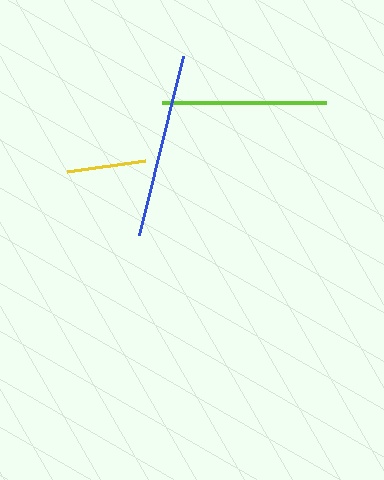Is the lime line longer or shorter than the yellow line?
The lime line is longer than the yellow line.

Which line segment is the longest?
The blue line is the longest at approximately 184 pixels.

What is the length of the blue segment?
The blue segment is approximately 184 pixels long.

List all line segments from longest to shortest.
From longest to shortest: blue, lime, yellow.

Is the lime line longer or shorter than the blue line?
The blue line is longer than the lime line.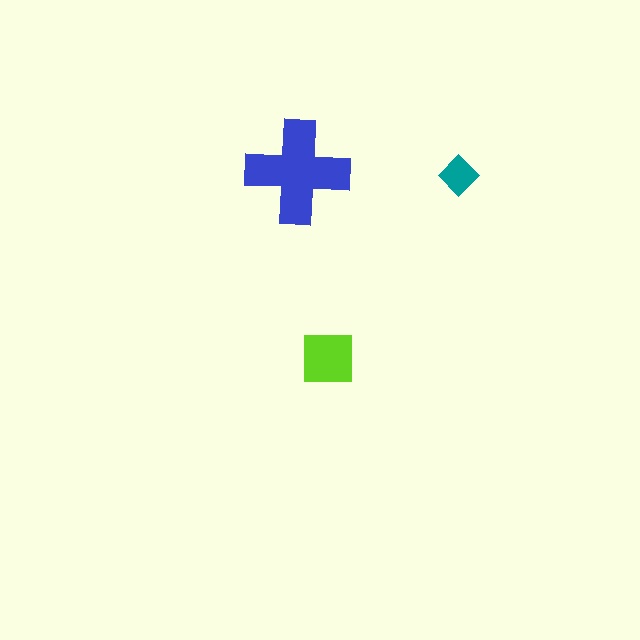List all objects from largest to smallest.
The blue cross, the lime square, the teal diamond.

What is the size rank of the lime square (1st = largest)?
2nd.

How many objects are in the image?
There are 3 objects in the image.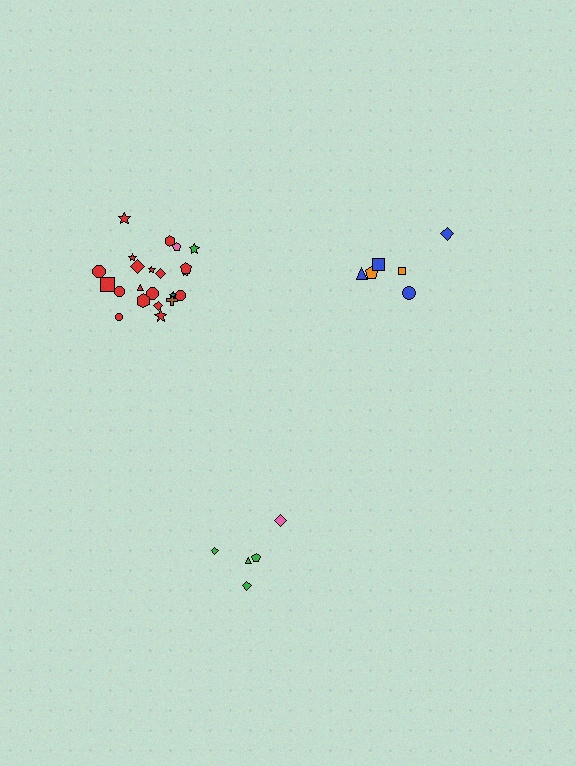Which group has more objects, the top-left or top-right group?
The top-left group.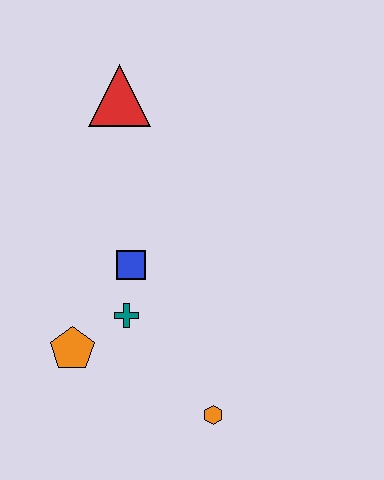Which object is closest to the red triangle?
The blue square is closest to the red triangle.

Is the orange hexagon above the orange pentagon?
No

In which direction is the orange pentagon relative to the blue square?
The orange pentagon is below the blue square.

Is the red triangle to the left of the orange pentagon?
No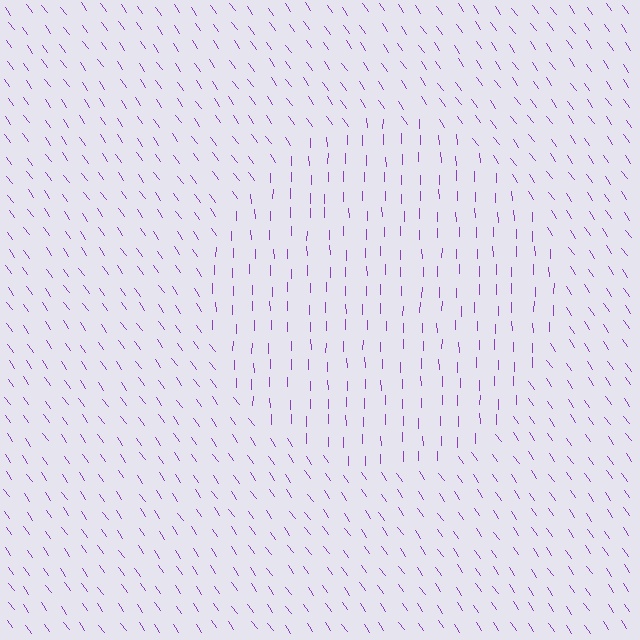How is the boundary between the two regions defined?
The boundary is defined purely by a change in line orientation (approximately 35 degrees difference). All lines are the same color and thickness.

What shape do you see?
I see a circle.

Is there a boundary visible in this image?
Yes, there is a texture boundary formed by a change in line orientation.